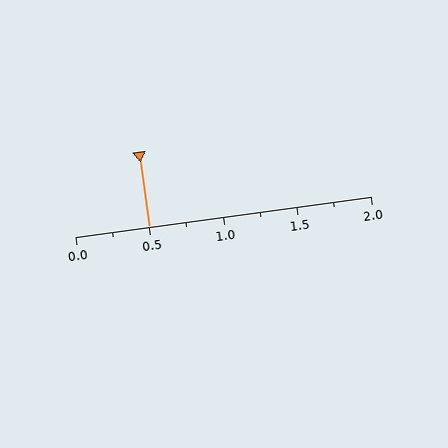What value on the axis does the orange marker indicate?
The marker indicates approximately 0.5.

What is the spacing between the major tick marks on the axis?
The major ticks are spaced 0.5 apart.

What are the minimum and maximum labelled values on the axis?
The axis runs from 0.0 to 2.0.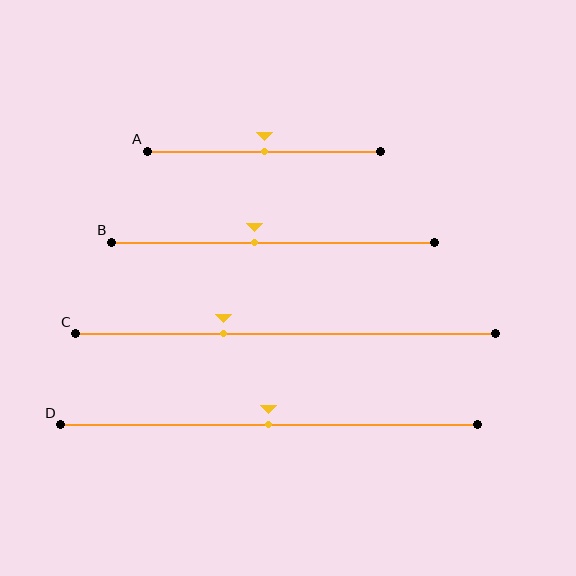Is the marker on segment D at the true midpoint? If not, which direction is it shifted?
Yes, the marker on segment D is at the true midpoint.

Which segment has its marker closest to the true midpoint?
Segment A has its marker closest to the true midpoint.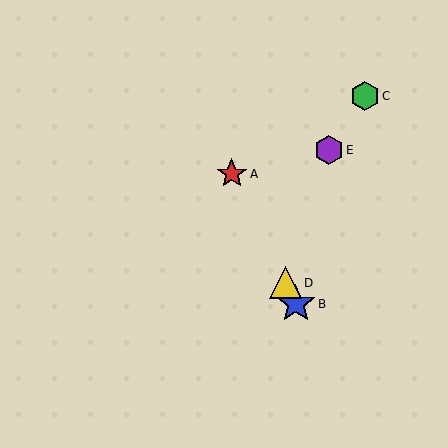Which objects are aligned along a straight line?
Objects A, B, D are aligned along a straight line.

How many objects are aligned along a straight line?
3 objects (A, B, D) are aligned along a straight line.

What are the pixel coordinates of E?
Object E is at (329, 150).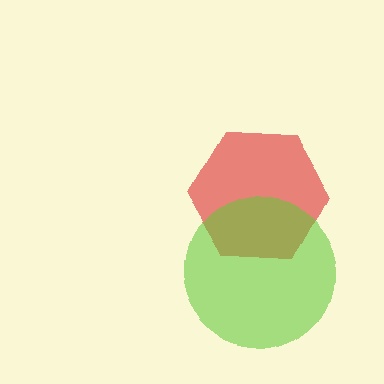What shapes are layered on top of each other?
The layered shapes are: a red hexagon, a lime circle.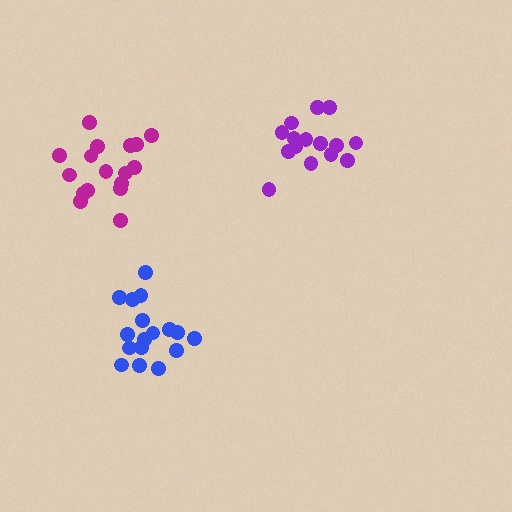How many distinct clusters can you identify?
There are 3 distinct clusters.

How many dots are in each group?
Group 1: 17 dots, Group 2: 15 dots, Group 3: 17 dots (49 total).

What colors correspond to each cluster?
The clusters are colored: blue, purple, magenta.